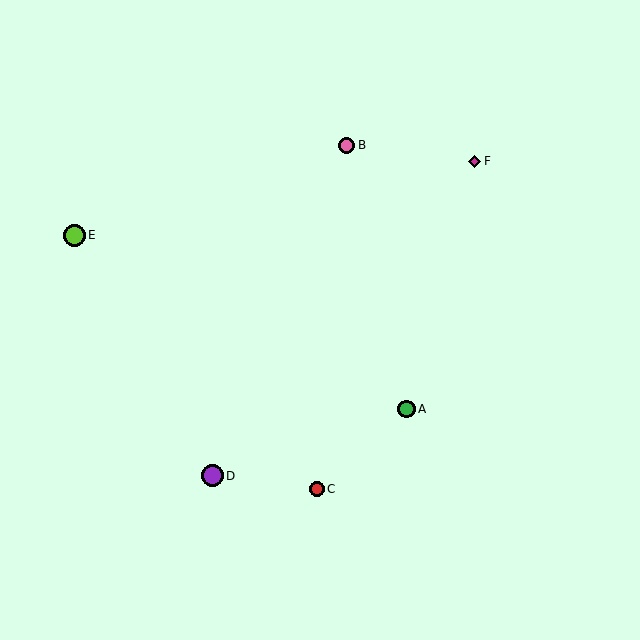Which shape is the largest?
The lime circle (labeled E) is the largest.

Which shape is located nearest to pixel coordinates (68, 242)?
The lime circle (labeled E) at (74, 235) is nearest to that location.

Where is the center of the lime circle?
The center of the lime circle is at (74, 235).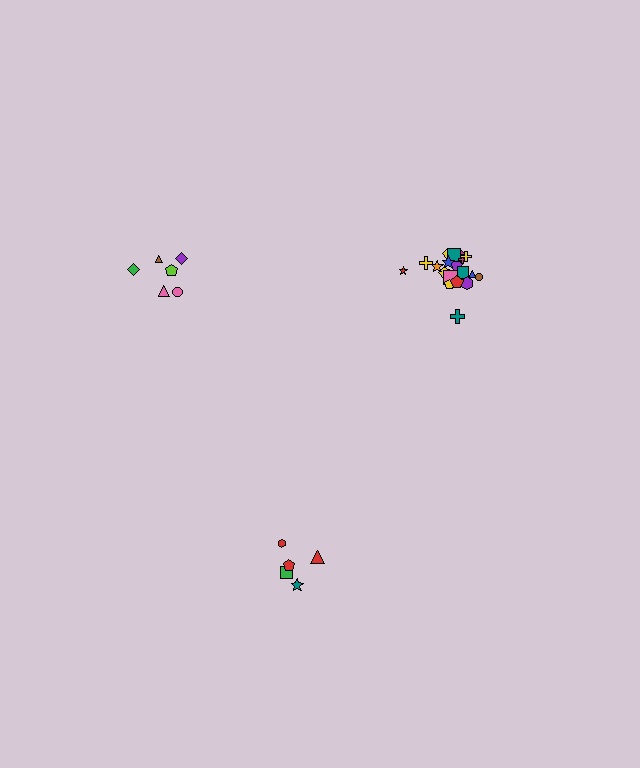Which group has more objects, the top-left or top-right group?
The top-right group.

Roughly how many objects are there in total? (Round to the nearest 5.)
Roughly 35 objects in total.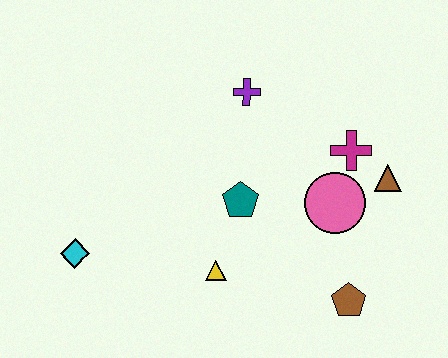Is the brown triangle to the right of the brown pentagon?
Yes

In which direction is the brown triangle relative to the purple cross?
The brown triangle is to the right of the purple cross.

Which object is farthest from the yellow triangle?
The brown triangle is farthest from the yellow triangle.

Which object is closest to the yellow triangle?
The teal pentagon is closest to the yellow triangle.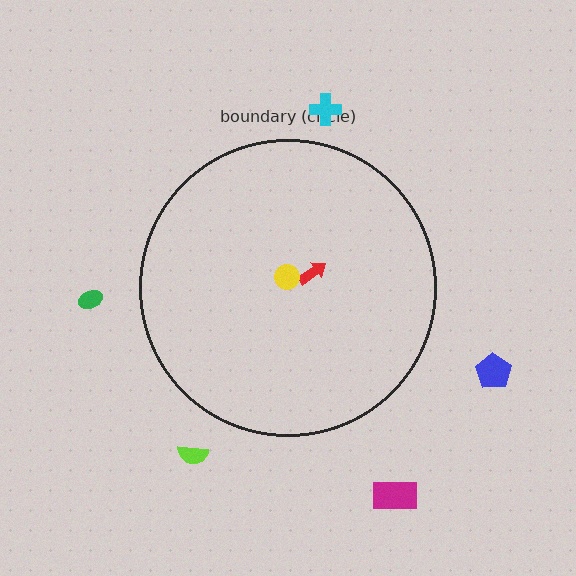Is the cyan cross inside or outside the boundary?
Outside.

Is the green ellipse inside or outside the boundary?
Outside.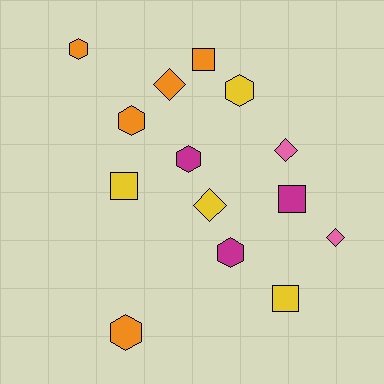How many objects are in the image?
There are 14 objects.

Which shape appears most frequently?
Hexagon, with 6 objects.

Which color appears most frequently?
Orange, with 5 objects.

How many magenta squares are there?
There is 1 magenta square.